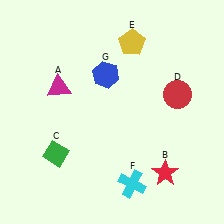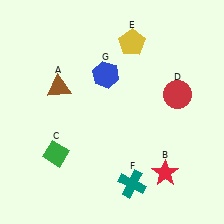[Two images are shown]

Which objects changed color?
A changed from magenta to brown. F changed from cyan to teal.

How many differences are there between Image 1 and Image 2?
There are 2 differences between the two images.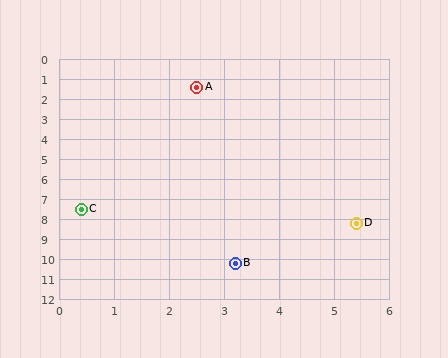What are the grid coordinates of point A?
Point A is at approximately (2.5, 1.4).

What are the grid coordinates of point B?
Point B is at approximately (3.2, 10.2).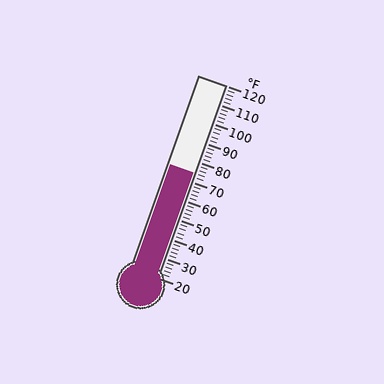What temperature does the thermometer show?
The thermometer shows approximately 74°F.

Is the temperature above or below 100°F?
The temperature is below 100°F.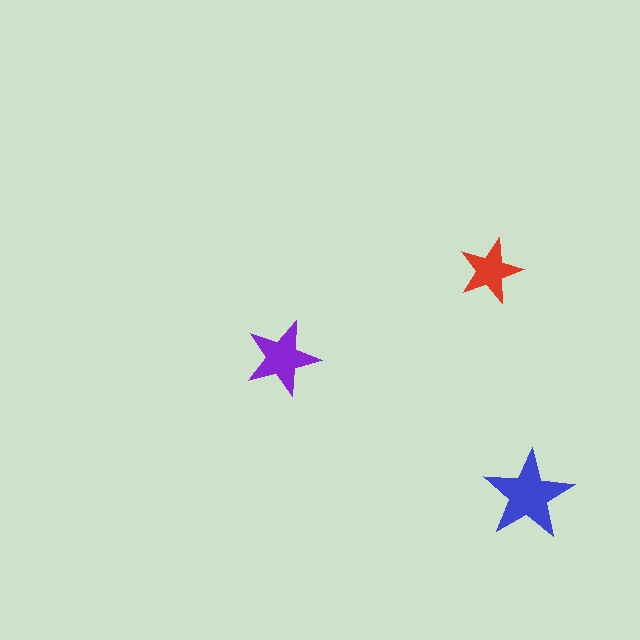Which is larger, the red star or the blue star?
The blue one.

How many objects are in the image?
There are 3 objects in the image.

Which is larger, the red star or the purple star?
The purple one.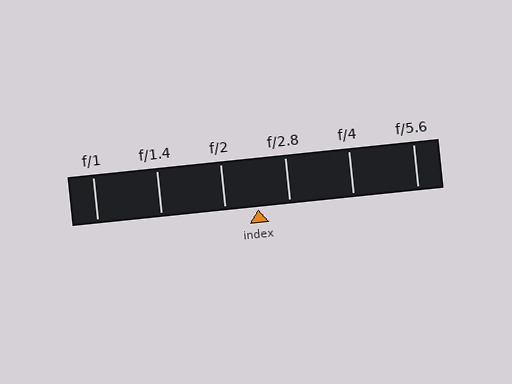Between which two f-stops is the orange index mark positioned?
The index mark is between f/2 and f/2.8.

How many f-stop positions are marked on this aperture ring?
There are 6 f-stop positions marked.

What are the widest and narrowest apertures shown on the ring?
The widest aperture shown is f/1 and the narrowest is f/5.6.